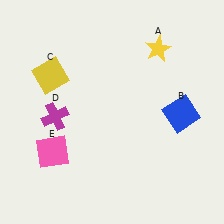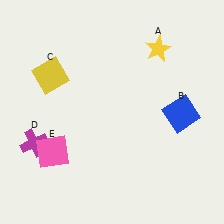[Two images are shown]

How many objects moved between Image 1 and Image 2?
1 object moved between the two images.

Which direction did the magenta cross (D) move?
The magenta cross (D) moved down.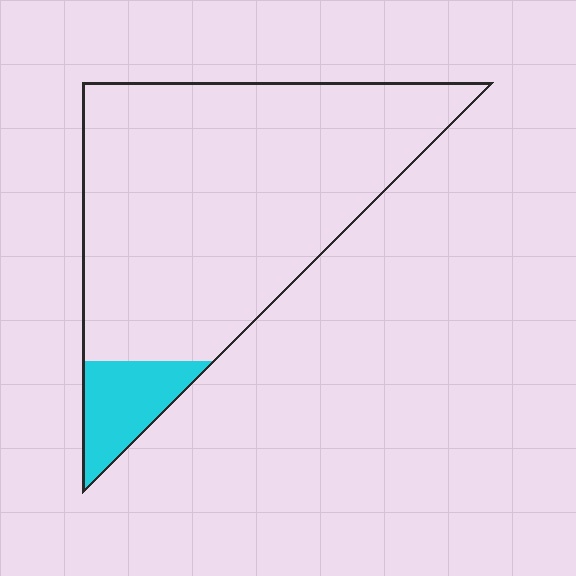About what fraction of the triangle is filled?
About one tenth (1/10).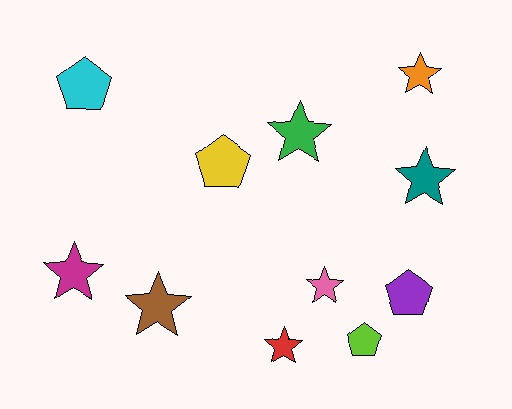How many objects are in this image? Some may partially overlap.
There are 11 objects.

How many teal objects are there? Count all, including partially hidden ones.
There is 1 teal object.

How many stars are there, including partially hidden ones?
There are 7 stars.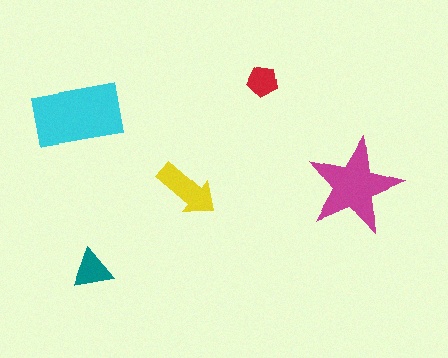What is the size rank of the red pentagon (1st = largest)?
5th.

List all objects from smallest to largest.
The red pentagon, the teal triangle, the yellow arrow, the magenta star, the cyan rectangle.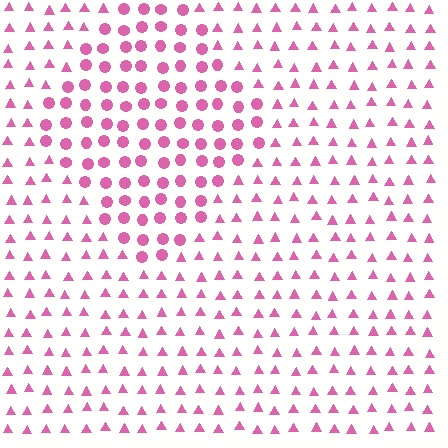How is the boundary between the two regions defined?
The boundary is defined by a change in element shape: circles inside vs. triangles outside. All elements share the same color and spacing.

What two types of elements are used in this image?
The image uses circles inside the diamond region and triangles outside it.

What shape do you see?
I see a diamond.